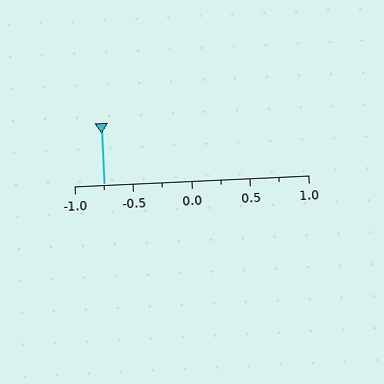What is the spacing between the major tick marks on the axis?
The major ticks are spaced 0.5 apart.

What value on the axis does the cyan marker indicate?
The marker indicates approximately -0.75.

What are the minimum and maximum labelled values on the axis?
The axis runs from -1.0 to 1.0.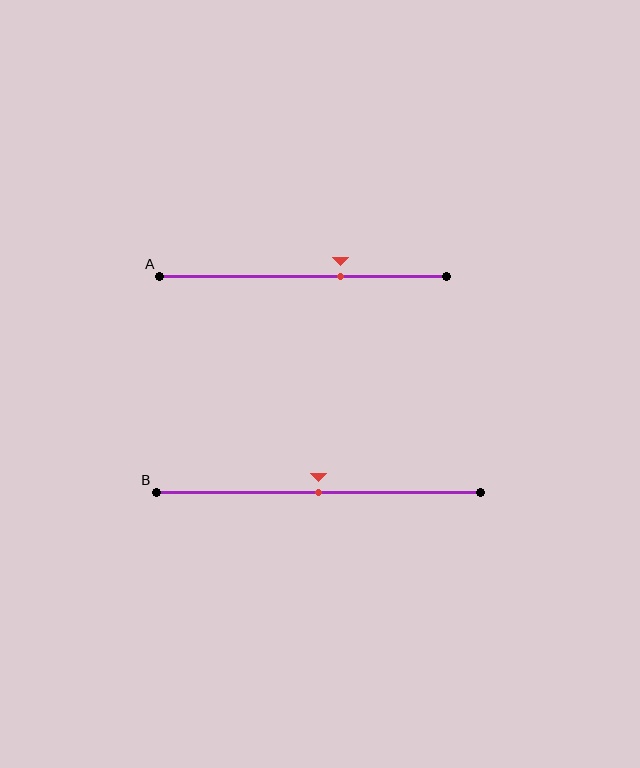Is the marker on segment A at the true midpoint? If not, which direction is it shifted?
No, the marker on segment A is shifted to the right by about 13% of the segment length.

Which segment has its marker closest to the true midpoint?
Segment B has its marker closest to the true midpoint.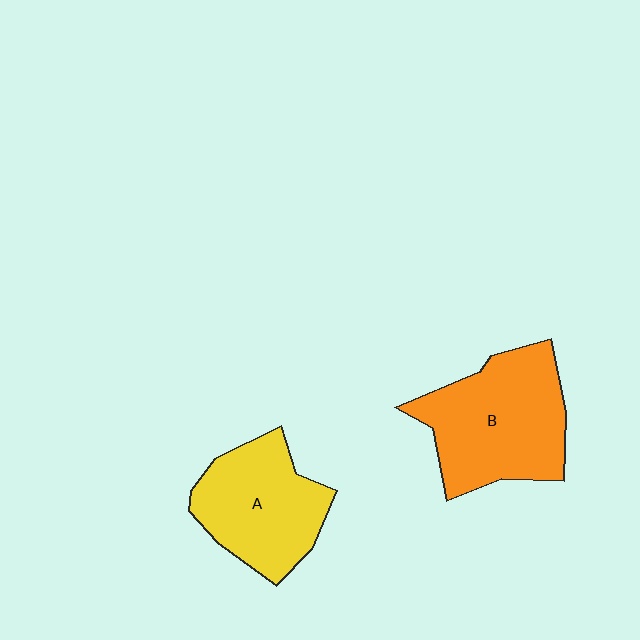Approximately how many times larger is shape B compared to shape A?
Approximately 1.2 times.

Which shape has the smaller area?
Shape A (yellow).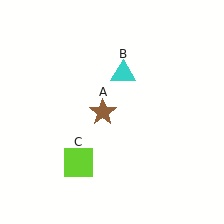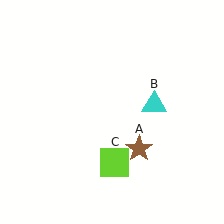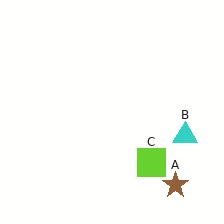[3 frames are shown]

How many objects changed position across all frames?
3 objects changed position: brown star (object A), cyan triangle (object B), lime square (object C).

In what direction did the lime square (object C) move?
The lime square (object C) moved right.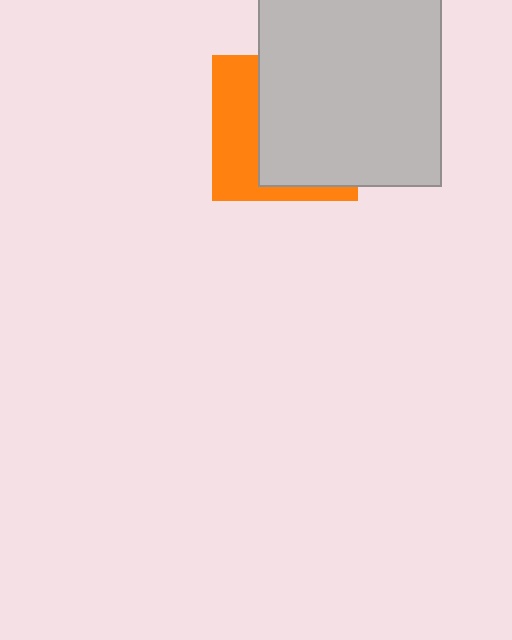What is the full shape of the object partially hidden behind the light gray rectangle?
The partially hidden object is an orange square.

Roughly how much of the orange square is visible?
A small part of it is visible (roughly 38%).